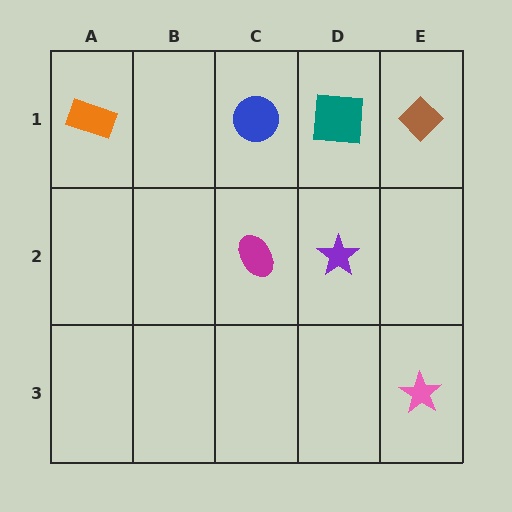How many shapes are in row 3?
1 shape.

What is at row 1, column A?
An orange rectangle.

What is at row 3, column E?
A pink star.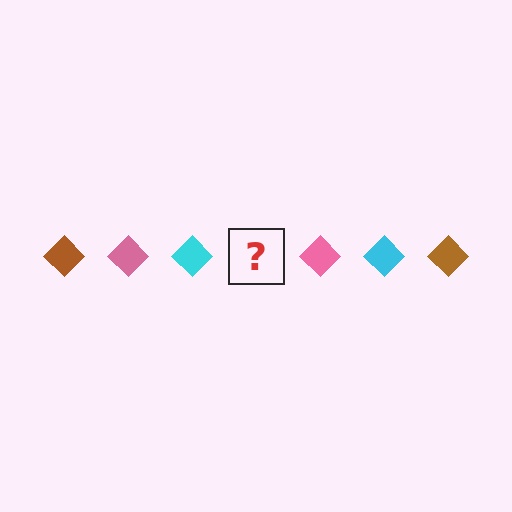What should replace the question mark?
The question mark should be replaced with a brown diamond.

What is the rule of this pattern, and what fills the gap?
The rule is that the pattern cycles through brown, pink, cyan diamonds. The gap should be filled with a brown diamond.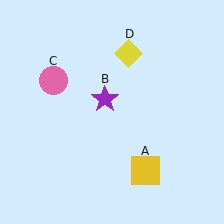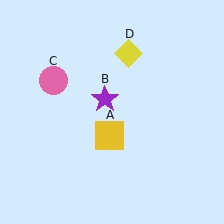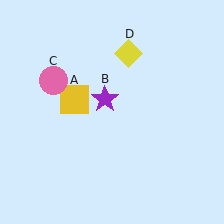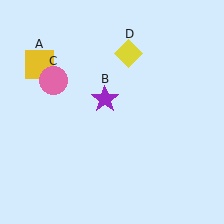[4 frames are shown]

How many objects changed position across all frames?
1 object changed position: yellow square (object A).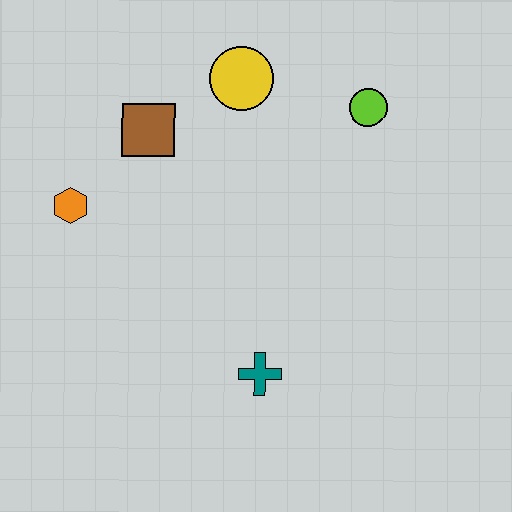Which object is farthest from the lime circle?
The orange hexagon is farthest from the lime circle.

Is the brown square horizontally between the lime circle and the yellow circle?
No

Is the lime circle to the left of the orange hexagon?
No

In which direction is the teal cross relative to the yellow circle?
The teal cross is below the yellow circle.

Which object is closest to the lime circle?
The yellow circle is closest to the lime circle.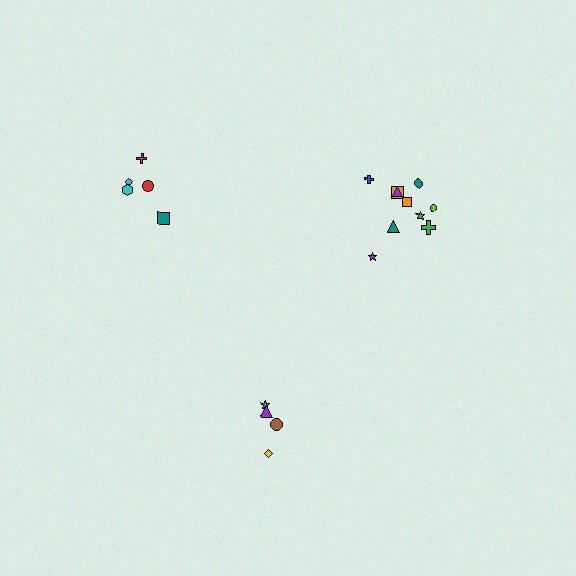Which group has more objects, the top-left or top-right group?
The top-right group.